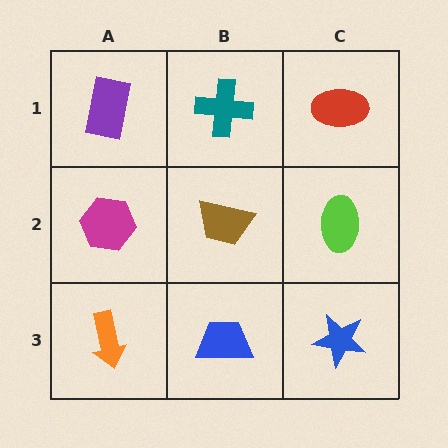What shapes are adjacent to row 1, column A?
A magenta hexagon (row 2, column A), a teal cross (row 1, column B).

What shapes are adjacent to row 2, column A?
A purple rectangle (row 1, column A), an orange arrow (row 3, column A), a brown trapezoid (row 2, column B).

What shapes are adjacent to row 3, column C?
A lime ellipse (row 2, column C), a blue trapezoid (row 3, column B).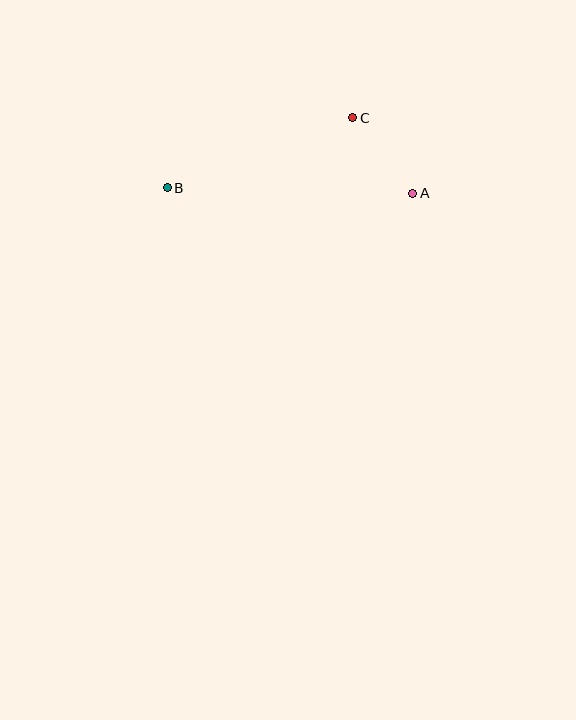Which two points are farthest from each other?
Points A and B are farthest from each other.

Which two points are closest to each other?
Points A and C are closest to each other.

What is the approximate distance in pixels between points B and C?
The distance between B and C is approximately 199 pixels.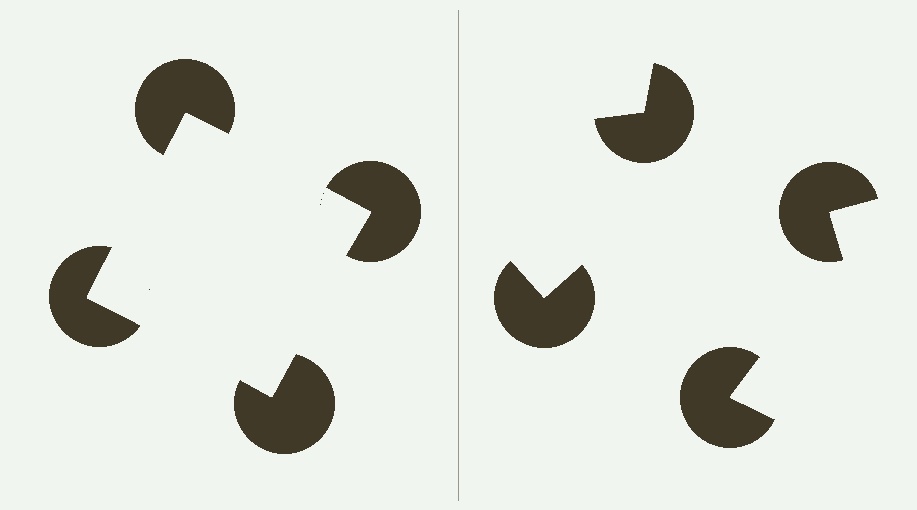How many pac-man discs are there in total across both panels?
8 — 4 on each side.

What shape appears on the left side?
An illusory square.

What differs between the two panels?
The pac-man discs are positioned identically on both sides; only the wedge orientations differ. On the left they align to a square; on the right they are misaligned.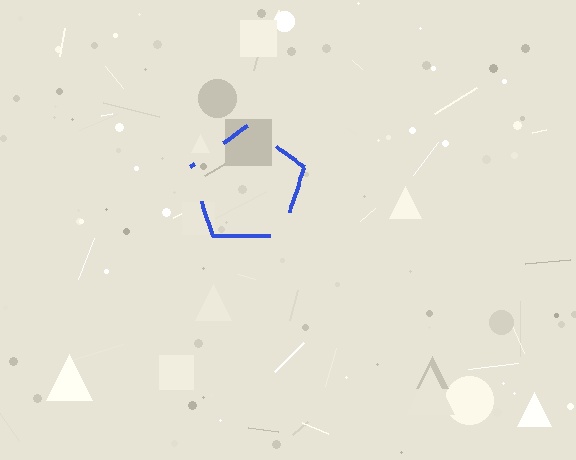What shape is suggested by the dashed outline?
The dashed outline suggests a pentagon.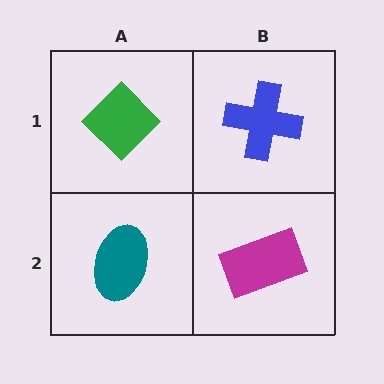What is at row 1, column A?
A green diamond.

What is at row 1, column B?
A blue cross.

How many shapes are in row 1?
2 shapes.